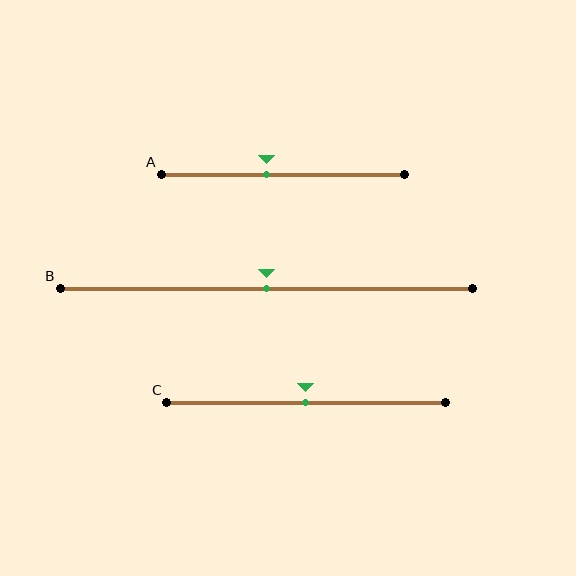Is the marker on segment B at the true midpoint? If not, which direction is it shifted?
Yes, the marker on segment B is at the true midpoint.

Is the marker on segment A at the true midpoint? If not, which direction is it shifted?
No, the marker on segment A is shifted to the left by about 7% of the segment length.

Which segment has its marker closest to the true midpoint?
Segment B has its marker closest to the true midpoint.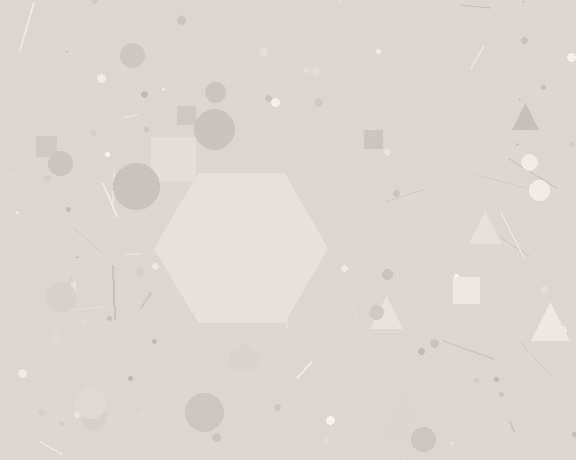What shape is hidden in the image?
A hexagon is hidden in the image.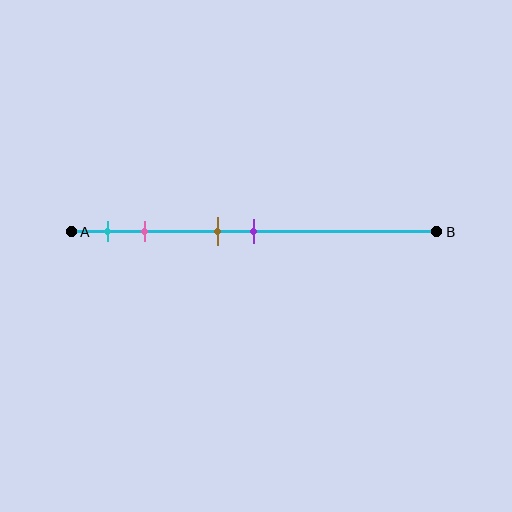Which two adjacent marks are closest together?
The brown and purple marks are the closest adjacent pair.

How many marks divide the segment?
There are 4 marks dividing the segment.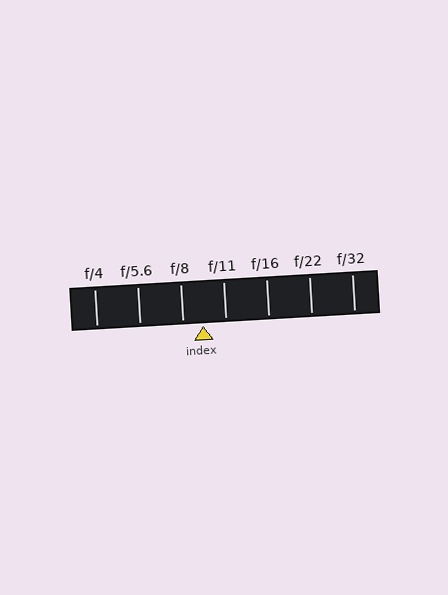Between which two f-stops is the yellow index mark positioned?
The index mark is between f/8 and f/11.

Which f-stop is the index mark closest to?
The index mark is closest to f/8.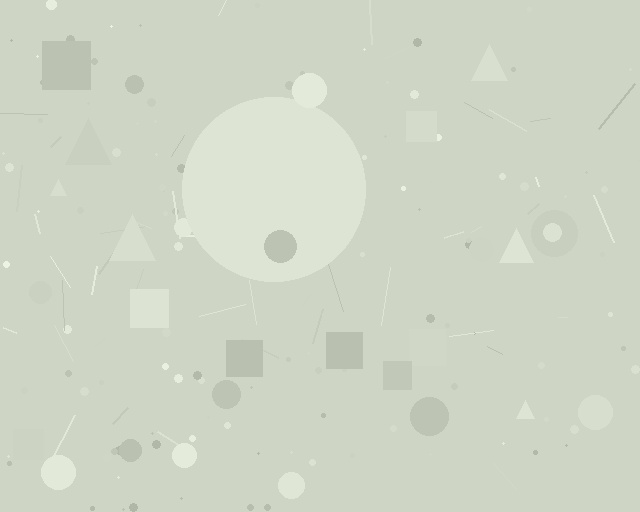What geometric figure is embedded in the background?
A circle is embedded in the background.